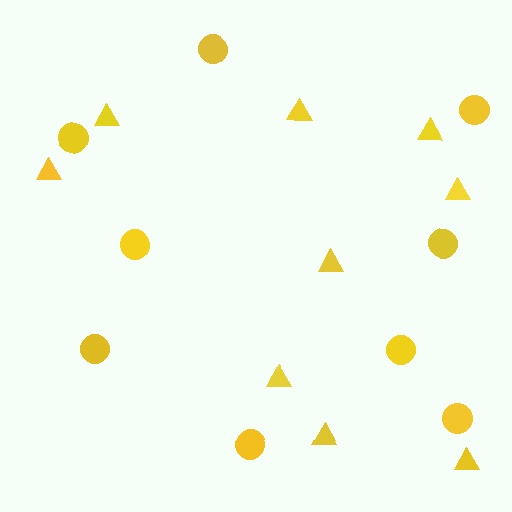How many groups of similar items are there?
There are 2 groups: one group of circles (9) and one group of triangles (9).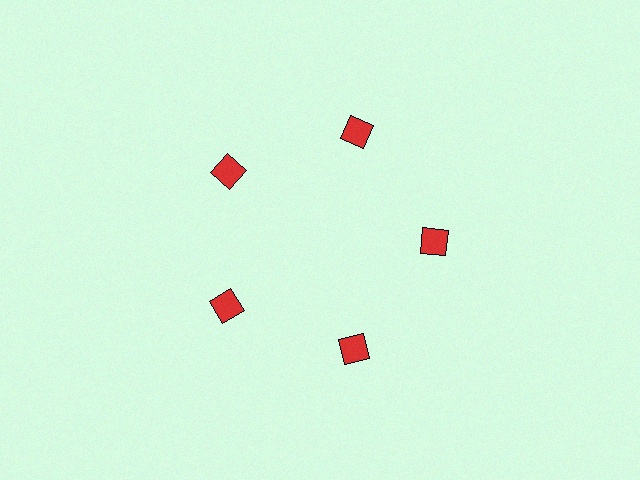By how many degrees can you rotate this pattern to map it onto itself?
The pattern maps onto itself every 72 degrees of rotation.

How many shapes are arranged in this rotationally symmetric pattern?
There are 5 shapes, arranged in 5 groups of 1.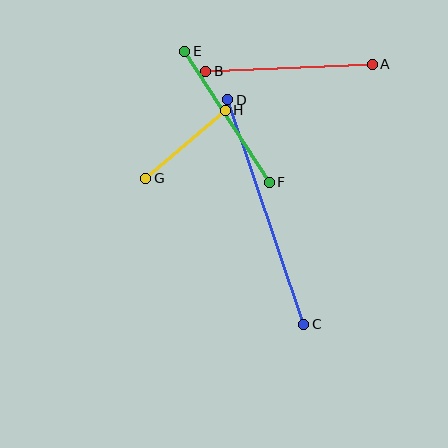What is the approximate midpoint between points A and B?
The midpoint is at approximately (289, 68) pixels.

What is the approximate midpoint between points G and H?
The midpoint is at approximately (186, 144) pixels.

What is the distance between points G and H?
The distance is approximately 104 pixels.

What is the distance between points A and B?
The distance is approximately 167 pixels.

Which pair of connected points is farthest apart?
Points C and D are farthest apart.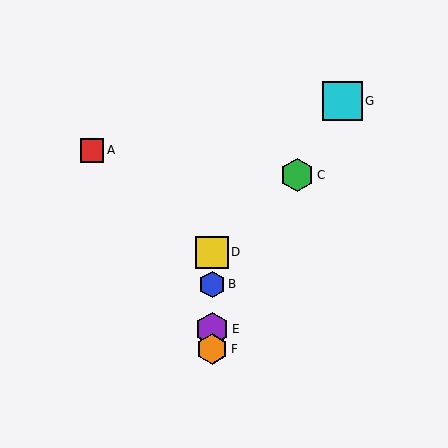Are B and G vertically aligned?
No, B is at x≈212 and G is at x≈342.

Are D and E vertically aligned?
Yes, both are at x≈212.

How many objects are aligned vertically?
4 objects (B, D, E, F) are aligned vertically.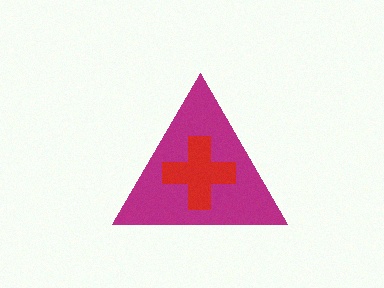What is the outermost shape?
The magenta triangle.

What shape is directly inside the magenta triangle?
The red cross.